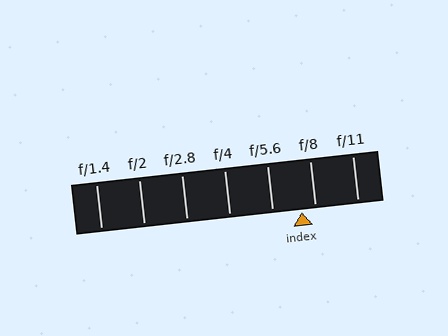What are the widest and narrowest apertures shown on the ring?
The widest aperture shown is f/1.4 and the narrowest is f/11.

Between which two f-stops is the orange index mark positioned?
The index mark is between f/5.6 and f/8.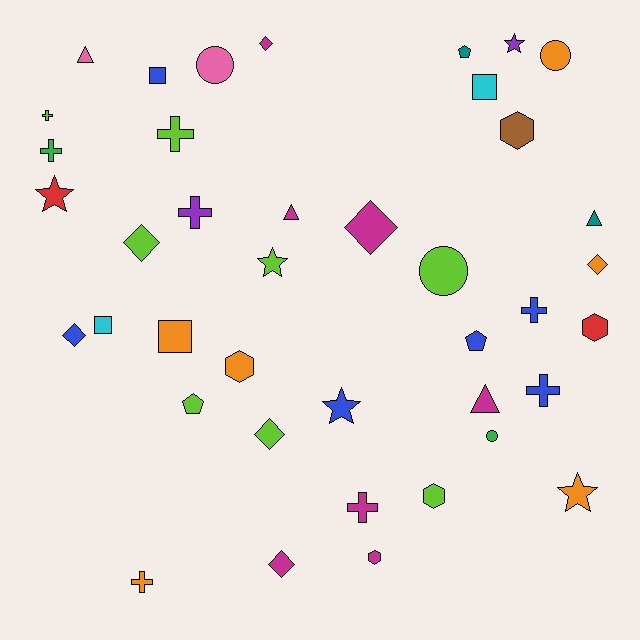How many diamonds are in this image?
There are 7 diamonds.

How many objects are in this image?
There are 40 objects.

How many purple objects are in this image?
There are 2 purple objects.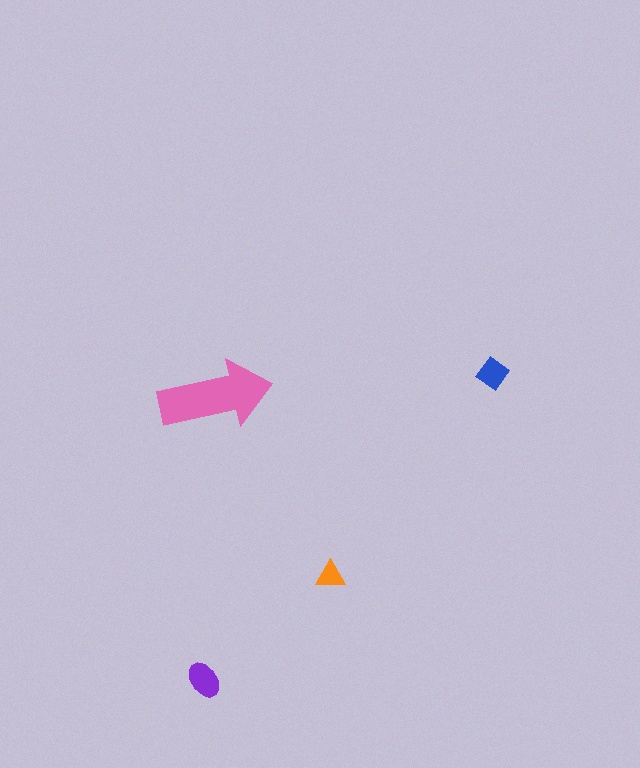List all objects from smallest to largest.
The orange triangle, the blue diamond, the purple ellipse, the pink arrow.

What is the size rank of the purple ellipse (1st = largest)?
2nd.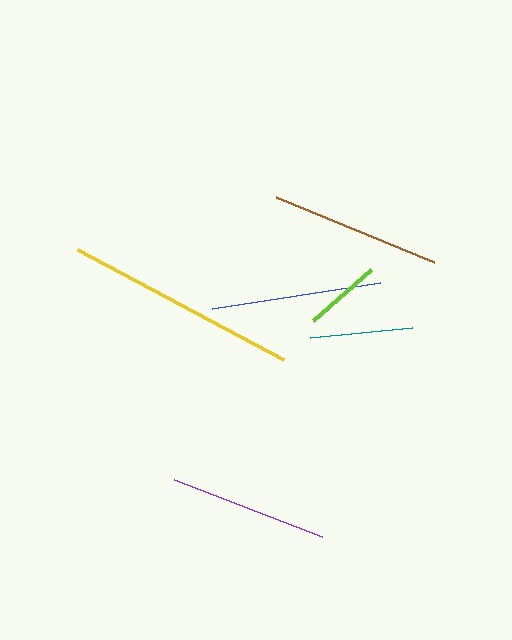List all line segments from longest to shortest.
From longest to shortest: yellow, brown, blue, purple, teal, lime.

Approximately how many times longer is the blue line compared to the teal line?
The blue line is approximately 1.7 times the length of the teal line.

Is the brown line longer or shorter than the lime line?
The brown line is longer than the lime line.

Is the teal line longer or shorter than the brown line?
The brown line is longer than the teal line.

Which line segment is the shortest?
The lime line is the shortest at approximately 77 pixels.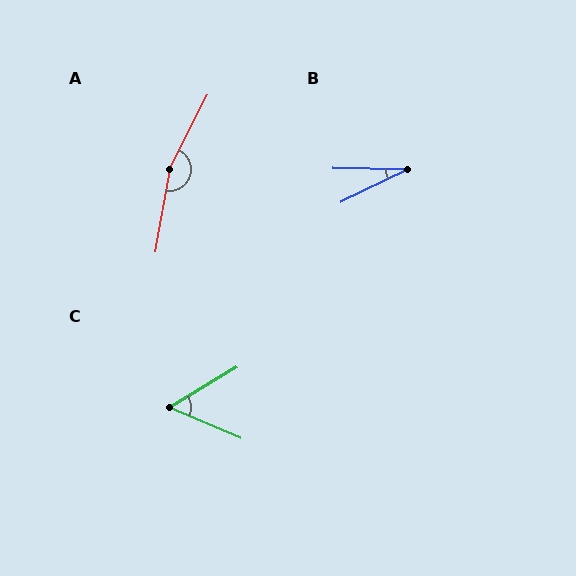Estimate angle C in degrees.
Approximately 54 degrees.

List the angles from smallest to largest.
B (27°), C (54°), A (163°).